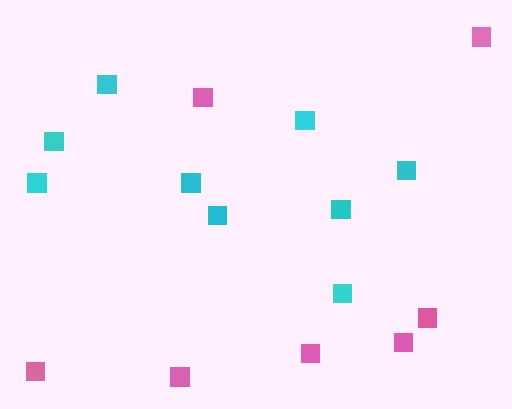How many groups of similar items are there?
There are 2 groups: one group of pink squares (7) and one group of cyan squares (9).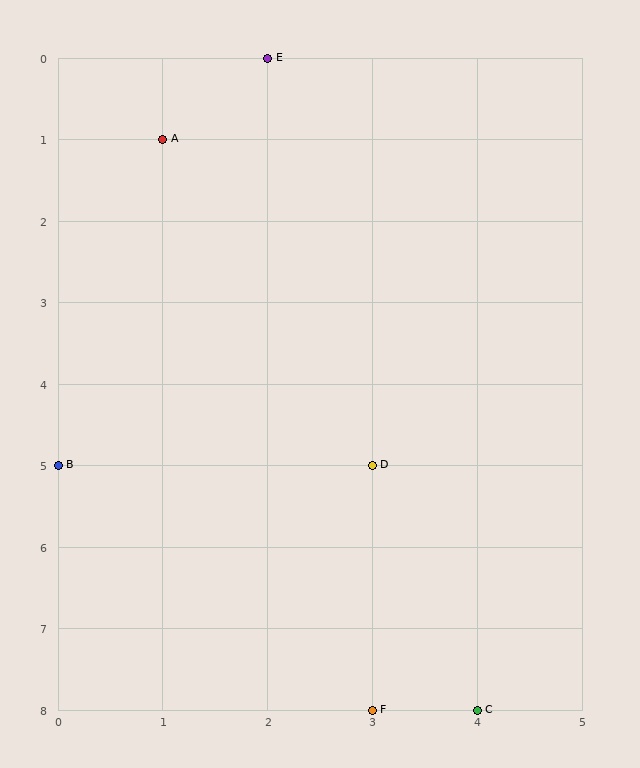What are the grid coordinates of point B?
Point B is at grid coordinates (0, 5).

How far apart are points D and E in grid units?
Points D and E are 1 column and 5 rows apart (about 5.1 grid units diagonally).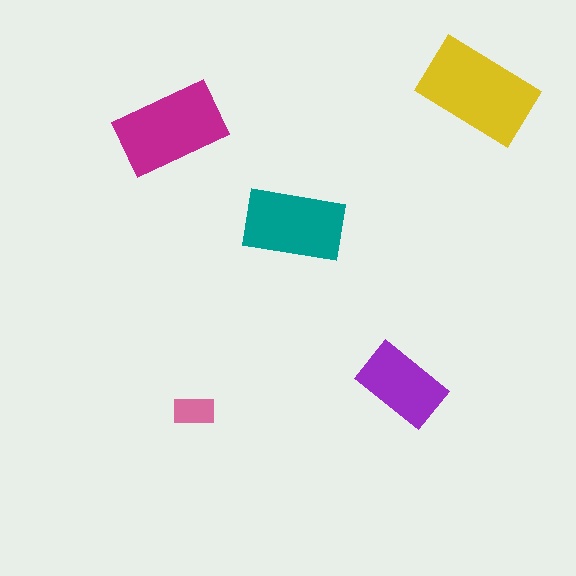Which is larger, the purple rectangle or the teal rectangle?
The teal one.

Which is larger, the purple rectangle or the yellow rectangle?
The yellow one.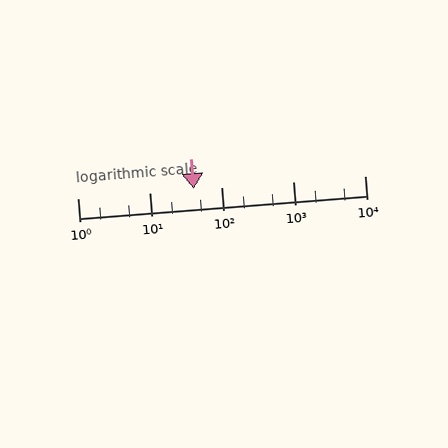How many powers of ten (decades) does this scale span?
The scale spans 4 decades, from 1 to 10000.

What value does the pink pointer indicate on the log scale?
The pointer indicates approximately 42.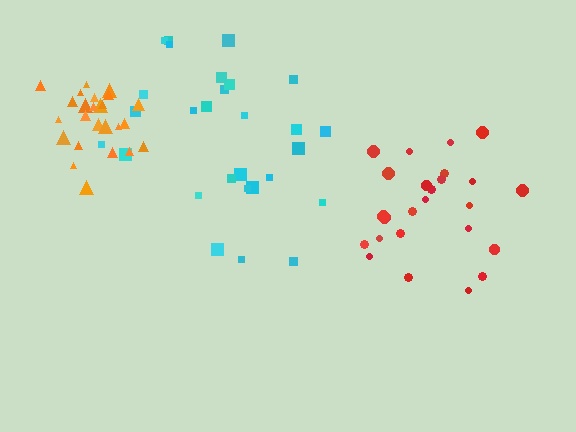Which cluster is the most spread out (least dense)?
Cyan.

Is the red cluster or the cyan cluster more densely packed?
Red.